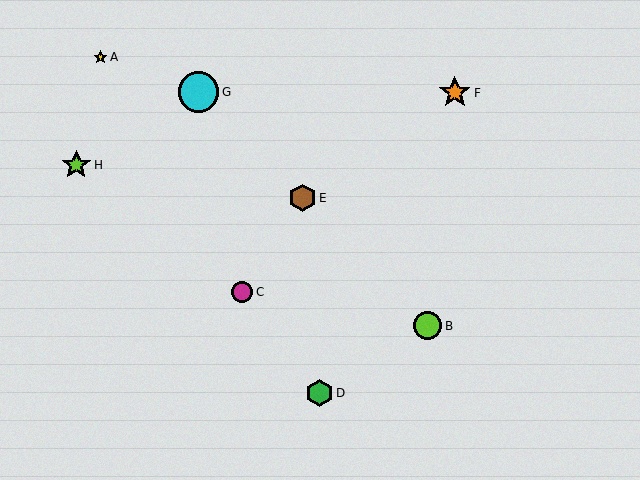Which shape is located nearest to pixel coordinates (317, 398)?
The green hexagon (labeled D) at (319, 393) is nearest to that location.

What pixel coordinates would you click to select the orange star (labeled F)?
Click at (455, 93) to select the orange star F.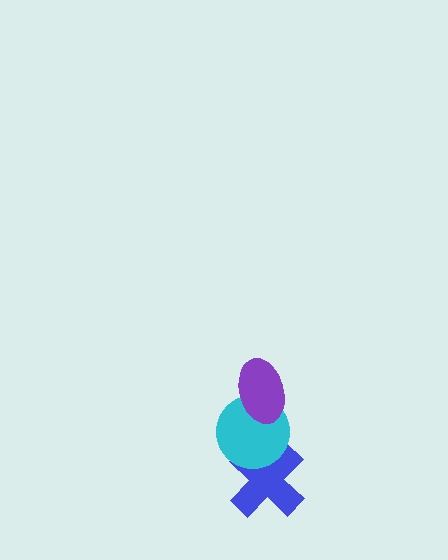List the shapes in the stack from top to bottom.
From top to bottom: the purple ellipse, the cyan circle, the blue cross.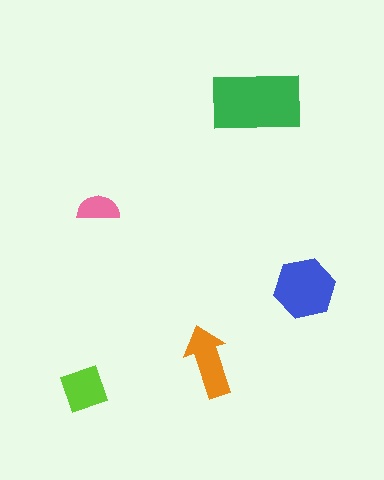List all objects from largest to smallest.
The green rectangle, the blue hexagon, the orange arrow, the lime diamond, the pink semicircle.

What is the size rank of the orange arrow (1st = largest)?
3rd.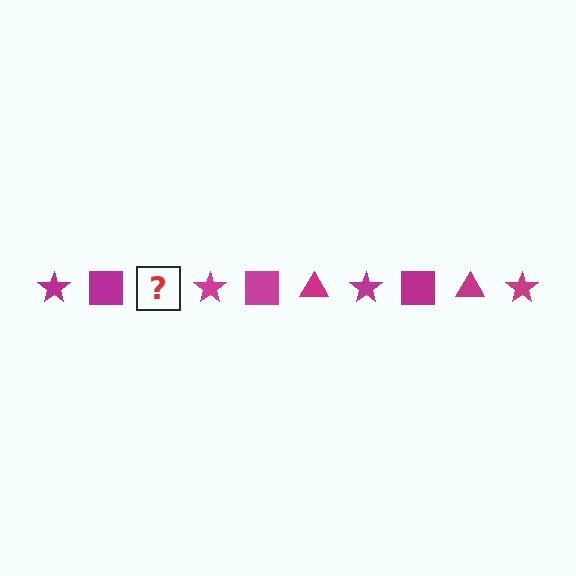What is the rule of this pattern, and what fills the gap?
The rule is that the pattern cycles through star, square, triangle shapes in magenta. The gap should be filled with a magenta triangle.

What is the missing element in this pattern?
The missing element is a magenta triangle.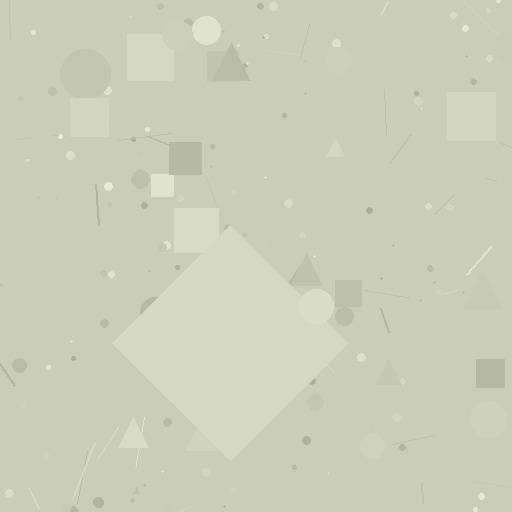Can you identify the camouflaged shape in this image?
The camouflaged shape is a diamond.